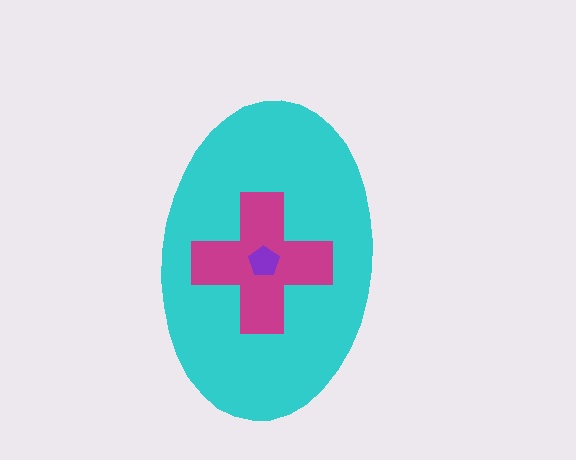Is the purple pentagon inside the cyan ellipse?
Yes.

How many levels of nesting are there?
3.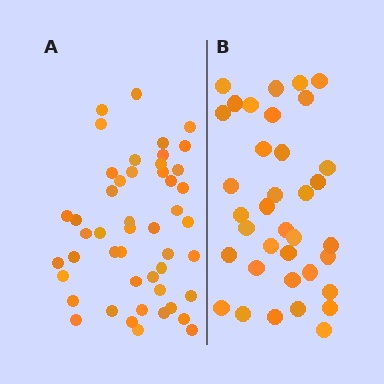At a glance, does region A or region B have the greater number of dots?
Region A (the left region) has more dots.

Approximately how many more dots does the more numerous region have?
Region A has roughly 12 or so more dots than region B.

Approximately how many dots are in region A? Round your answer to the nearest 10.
About 50 dots. (The exact count is 48, which rounds to 50.)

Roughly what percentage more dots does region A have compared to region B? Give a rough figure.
About 35% more.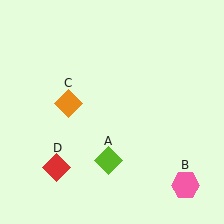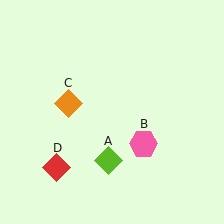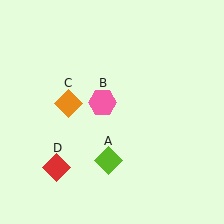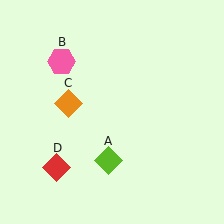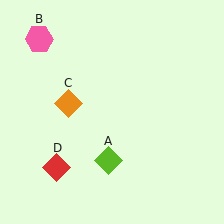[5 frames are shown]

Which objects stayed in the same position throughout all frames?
Lime diamond (object A) and orange diamond (object C) and red diamond (object D) remained stationary.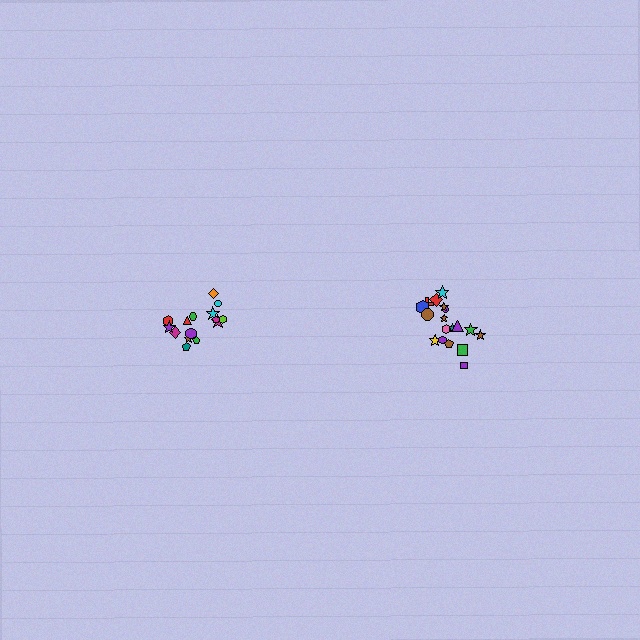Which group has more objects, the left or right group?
The right group.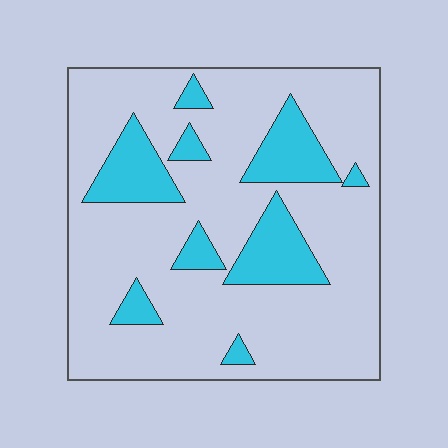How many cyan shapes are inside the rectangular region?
9.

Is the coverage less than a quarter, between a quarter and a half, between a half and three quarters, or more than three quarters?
Less than a quarter.